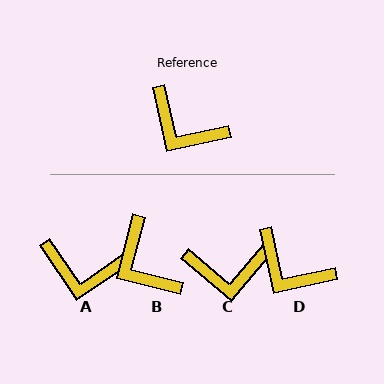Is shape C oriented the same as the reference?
No, it is off by about 37 degrees.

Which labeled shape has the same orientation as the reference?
D.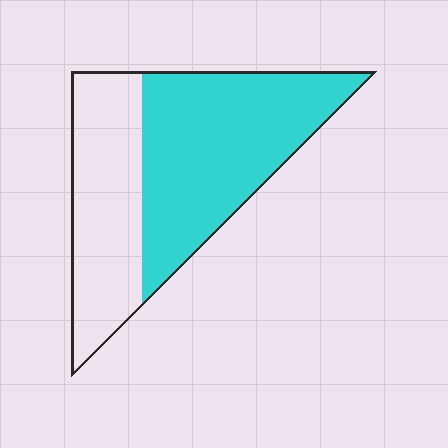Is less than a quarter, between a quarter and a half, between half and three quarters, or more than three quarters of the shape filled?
Between half and three quarters.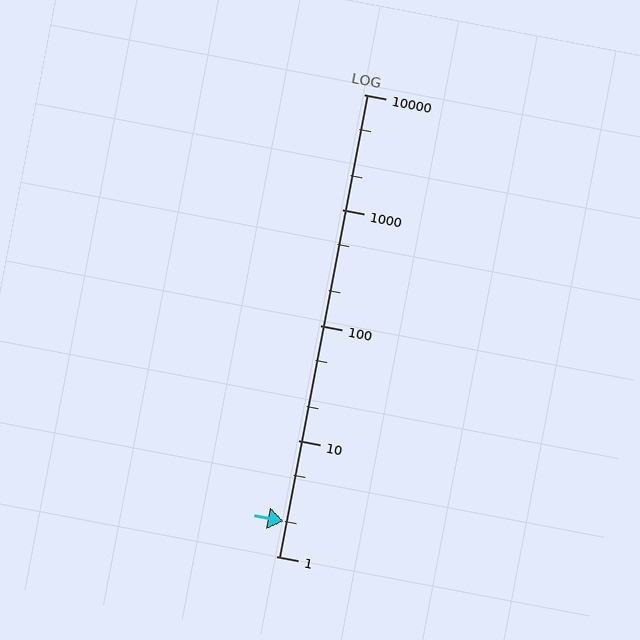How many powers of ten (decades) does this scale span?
The scale spans 4 decades, from 1 to 10000.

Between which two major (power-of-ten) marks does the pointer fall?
The pointer is between 1 and 10.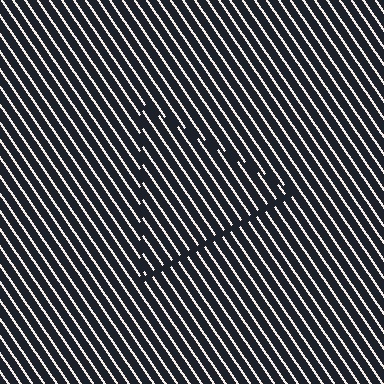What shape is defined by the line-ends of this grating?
An illusory triangle. The interior of the shape contains the same grating, shifted by half a period — the contour is defined by the phase discontinuity where line-ends from the inner and outer gratings abut.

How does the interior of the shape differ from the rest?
The interior of the shape contains the same grating, shifted by half a period — the contour is defined by the phase discontinuity where line-ends from the inner and outer gratings abut.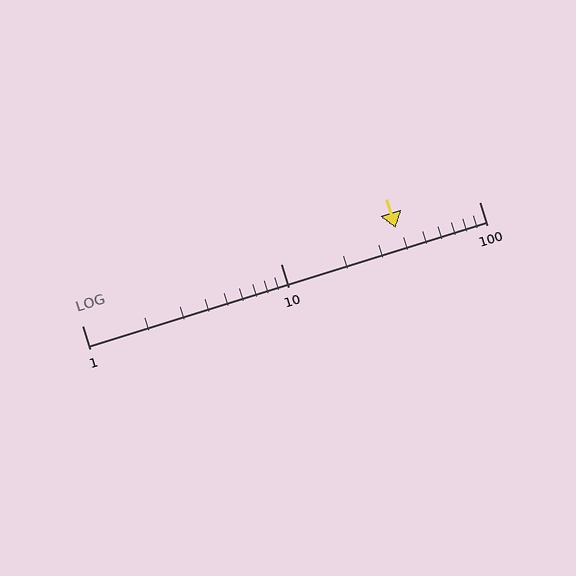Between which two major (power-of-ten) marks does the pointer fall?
The pointer is between 10 and 100.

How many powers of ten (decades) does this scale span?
The scale spans 2 decades, from 1 to 100.